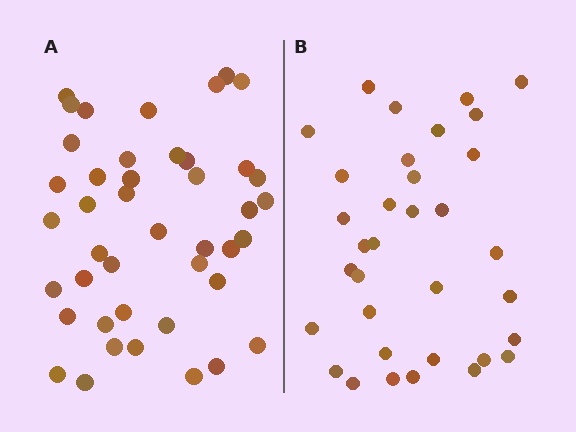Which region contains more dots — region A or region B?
Region A (the left region) has more dots.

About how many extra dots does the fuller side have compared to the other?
Region A has roughly 8 or so more dots than region B.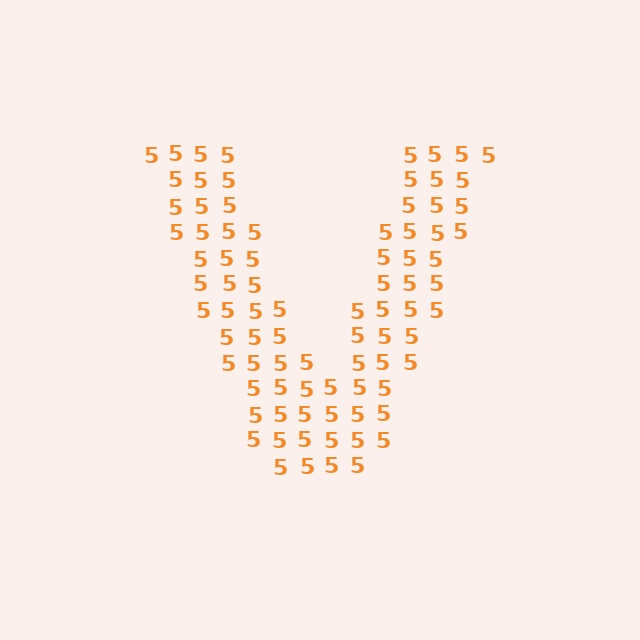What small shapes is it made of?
It is made of small digit 5's.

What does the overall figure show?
The overall figure shows the letter V.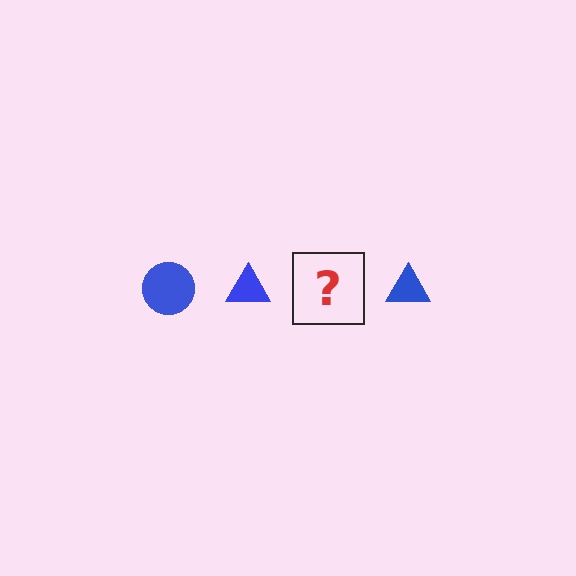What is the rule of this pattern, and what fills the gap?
The rule is that the pattern cycles through circle, triangle shapes in blue. The gap should be filled with a blue circle.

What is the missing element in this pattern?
The missing element is a blue circle.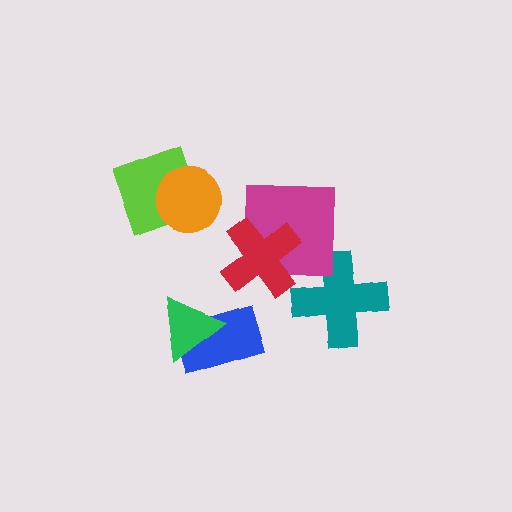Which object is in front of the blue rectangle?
The green triangle is in front of the blue rectangle.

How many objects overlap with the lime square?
1 object overlaps with the lime square.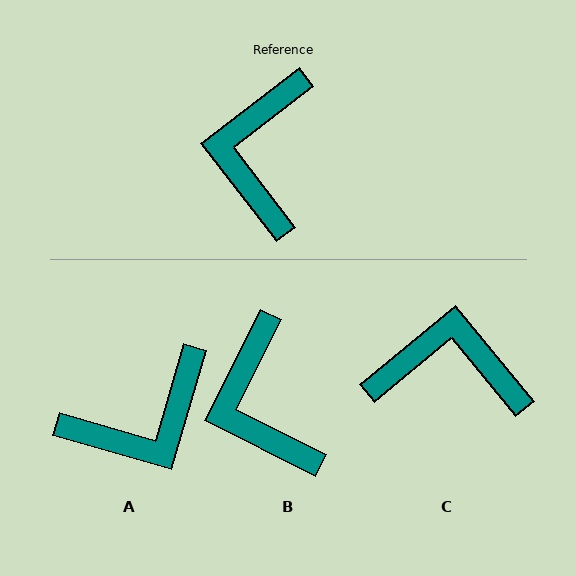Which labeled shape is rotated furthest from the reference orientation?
A, about 126 degrees away.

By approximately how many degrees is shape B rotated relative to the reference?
Approximately 26 degrees counter-clockwise.